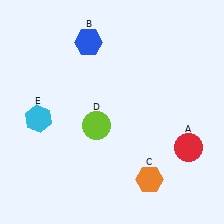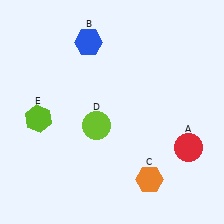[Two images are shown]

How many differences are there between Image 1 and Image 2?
There is 1 difference between the two images.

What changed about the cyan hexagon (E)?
In Image 1, E is cyan. In Image 2, it changed to lime.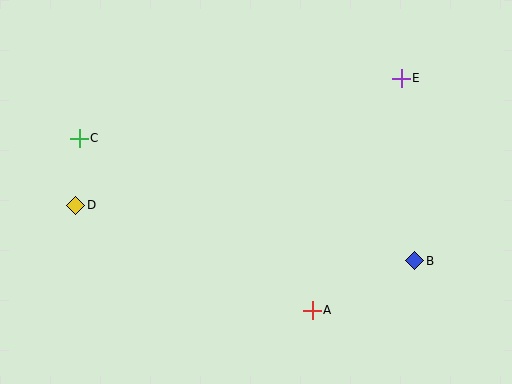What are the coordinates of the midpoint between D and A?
The midpoint between D and A is at (194, 258).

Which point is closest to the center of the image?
Point A at (312, 310) is closest to the center.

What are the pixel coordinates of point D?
Point D is at (76, 205).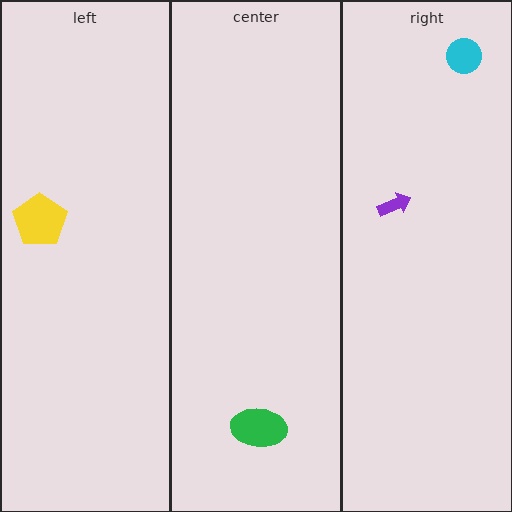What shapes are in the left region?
The yellow pentagon.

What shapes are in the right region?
The purple arrow, the cyan circle.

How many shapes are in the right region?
2.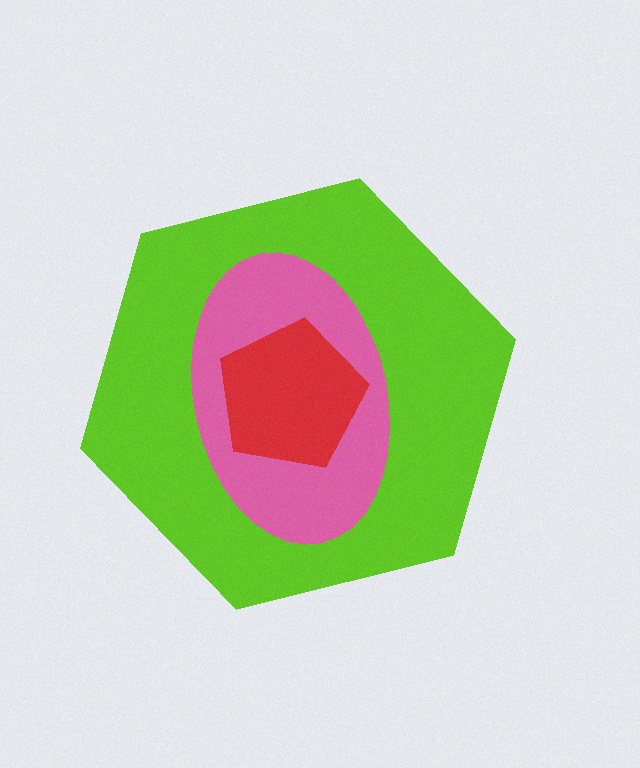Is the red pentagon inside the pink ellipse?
Yes.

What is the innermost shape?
The red pentagon.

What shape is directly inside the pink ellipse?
The red pentagon.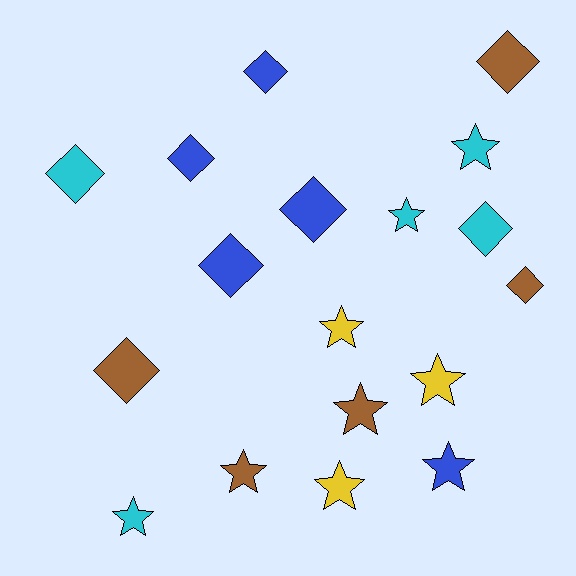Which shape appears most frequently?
Diamond, with 9 objects.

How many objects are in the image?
There are 18 objects.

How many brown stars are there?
There are 2 brown stars.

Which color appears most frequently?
Blue, with 5 objects.